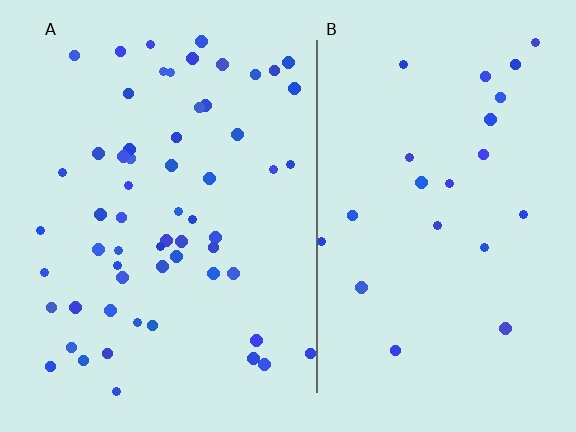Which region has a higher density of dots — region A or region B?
A (the left).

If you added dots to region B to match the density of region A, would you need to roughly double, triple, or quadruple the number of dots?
Approximately triple.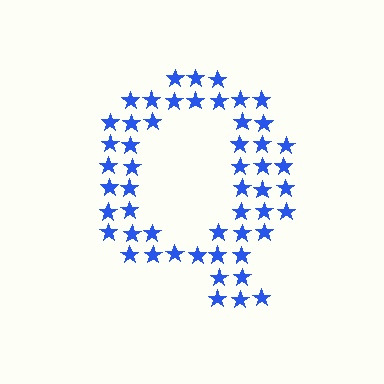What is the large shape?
The large shape is the letter Q.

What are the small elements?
The small elements are stars.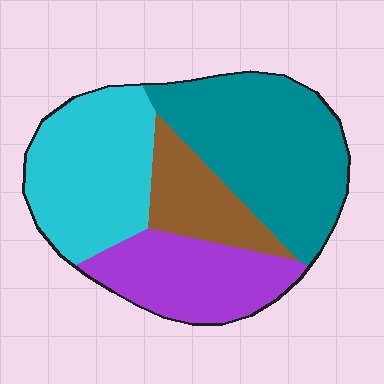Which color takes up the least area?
Brown, at roughly 15%.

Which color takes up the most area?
Teal, at roughly 35%.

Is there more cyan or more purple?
Cyan.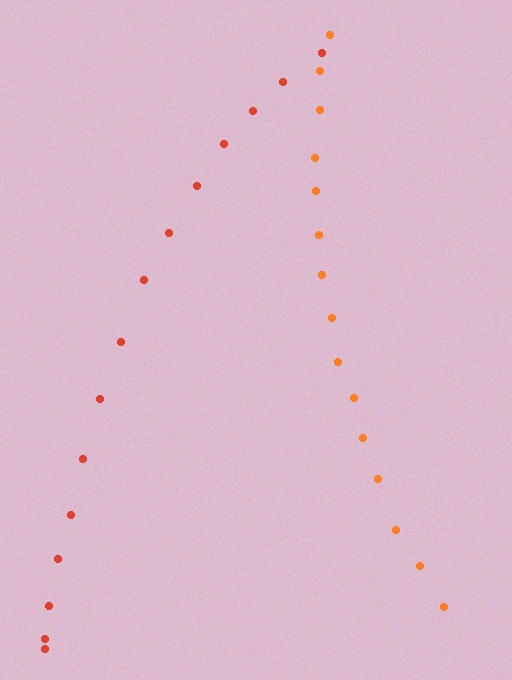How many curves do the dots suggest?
There are 2 distinct paths.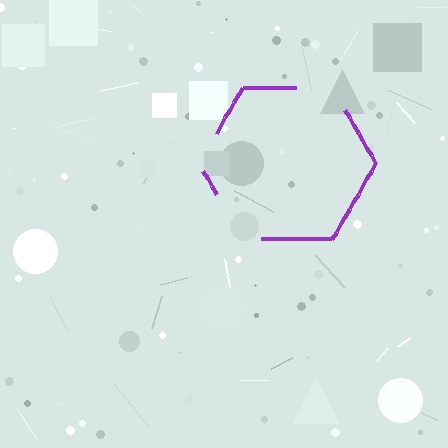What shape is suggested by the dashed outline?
The dashed outline suggests a hexagon.